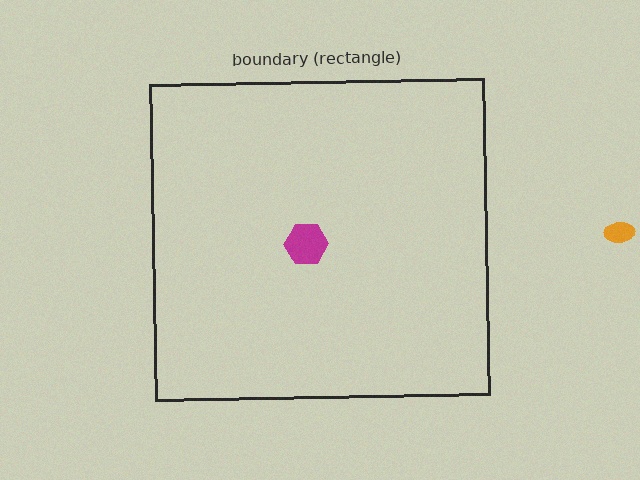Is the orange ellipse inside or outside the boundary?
Outside.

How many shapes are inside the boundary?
1 inside, 1 outside.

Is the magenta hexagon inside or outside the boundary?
Inside.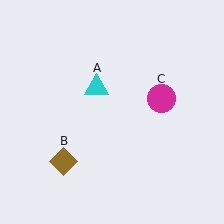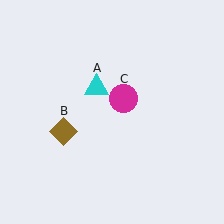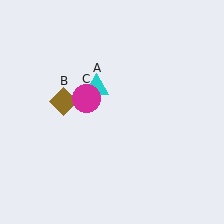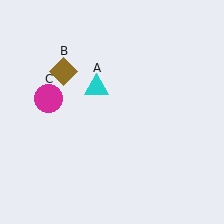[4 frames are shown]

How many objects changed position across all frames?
2 objects changed position: brown diamond (object B), magenta circle (object C).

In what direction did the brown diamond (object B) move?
The brown diamond (object B) moved up.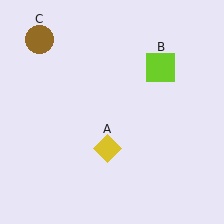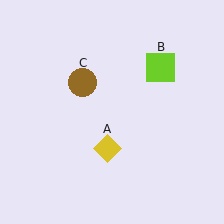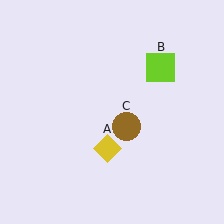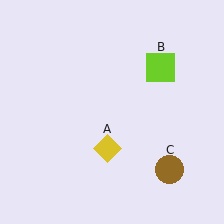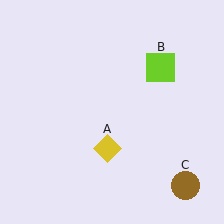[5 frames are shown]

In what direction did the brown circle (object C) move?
The brown circle (object C) moved down and to the right.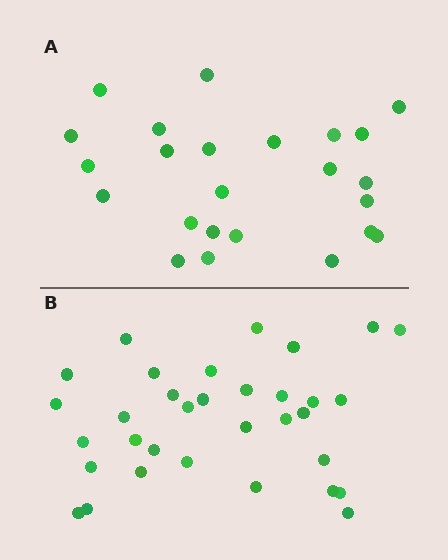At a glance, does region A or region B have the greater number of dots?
Region B (the bottom region) has more dots.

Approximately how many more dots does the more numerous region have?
Region B has roughly 8 or so more dots than region A.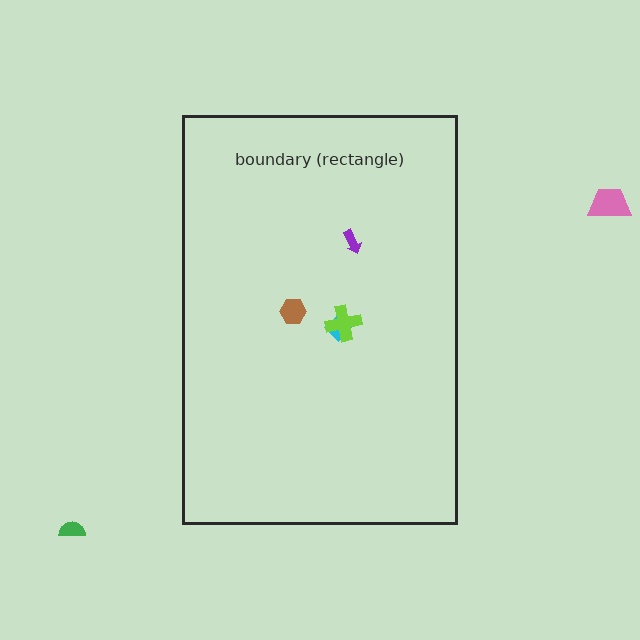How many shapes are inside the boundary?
4 inside, 2 outside.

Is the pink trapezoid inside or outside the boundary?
Outside.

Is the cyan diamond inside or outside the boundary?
Inside.